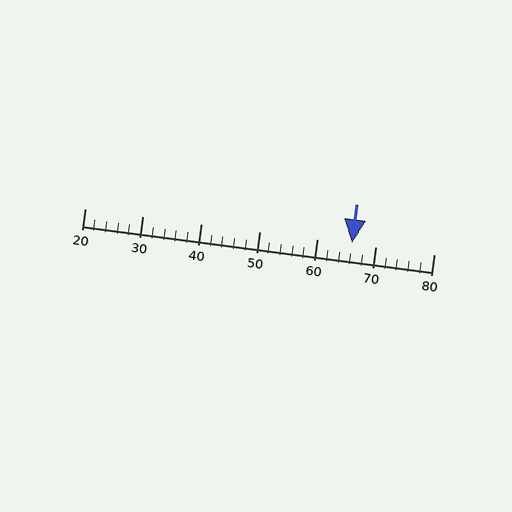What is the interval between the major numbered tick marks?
The major tick marks are spaced 10 units apart.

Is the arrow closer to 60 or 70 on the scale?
The arrow is closer to 70.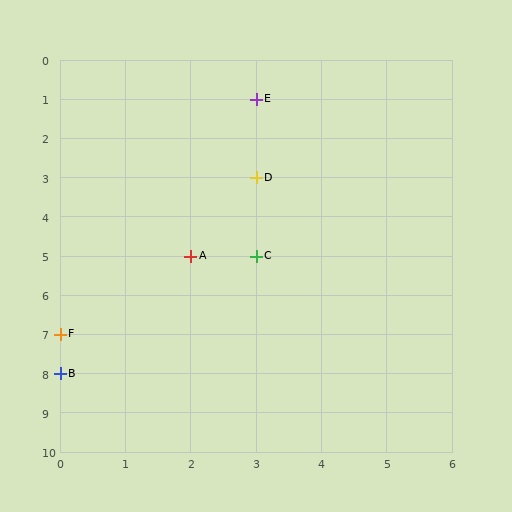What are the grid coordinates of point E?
Point E is at grid coordinates (3, 1).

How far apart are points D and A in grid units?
Points D and A are 1 column and 2 rows apart (about 2.2 grid units diagonally).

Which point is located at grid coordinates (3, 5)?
Point C is at (3, 5).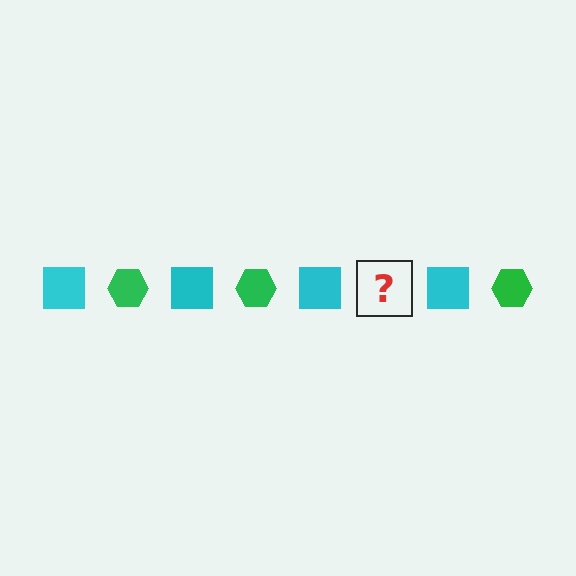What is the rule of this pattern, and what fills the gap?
The rule is that the pattern alternates between cyan square and green hexagon. The gap should be filled with a green hexagon.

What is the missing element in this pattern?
The missing element is a green hexagon.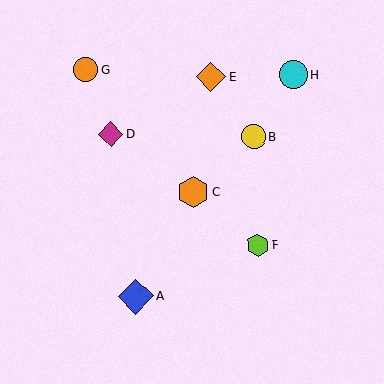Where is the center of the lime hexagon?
The center of the lime hexagon is at (258, 246).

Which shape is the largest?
The blue diamond (labeled A) is the largest.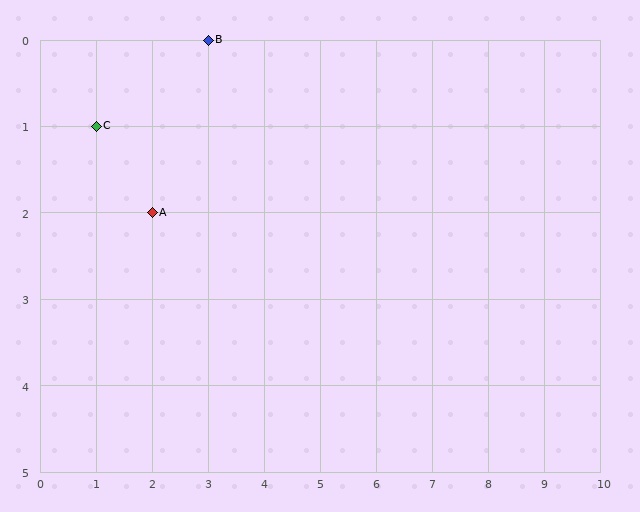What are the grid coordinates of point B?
Point B is at grid coordinates (3, 0).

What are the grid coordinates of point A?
Point A is at grid coordinates (2, 2).